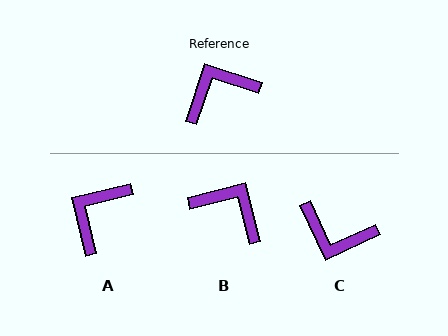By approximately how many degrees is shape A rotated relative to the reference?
Approximately 32 degrees counter-clockwise.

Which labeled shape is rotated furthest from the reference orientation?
C, about 133 degrees away.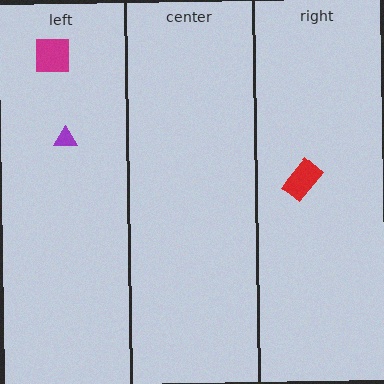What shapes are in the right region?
The red rectangle.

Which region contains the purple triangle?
The left region.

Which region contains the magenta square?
The left region.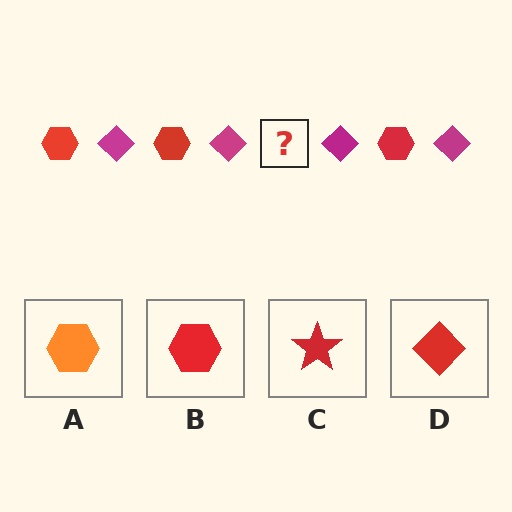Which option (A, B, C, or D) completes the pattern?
B.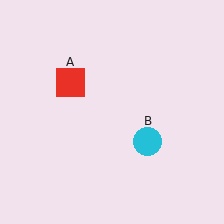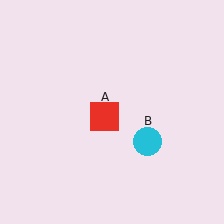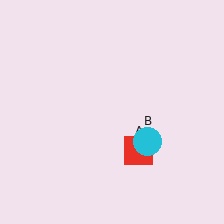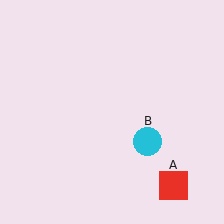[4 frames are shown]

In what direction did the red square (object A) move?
The red square (object A) moved down and to the right.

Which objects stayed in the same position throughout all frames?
Cyan circle (object B) remained stationary.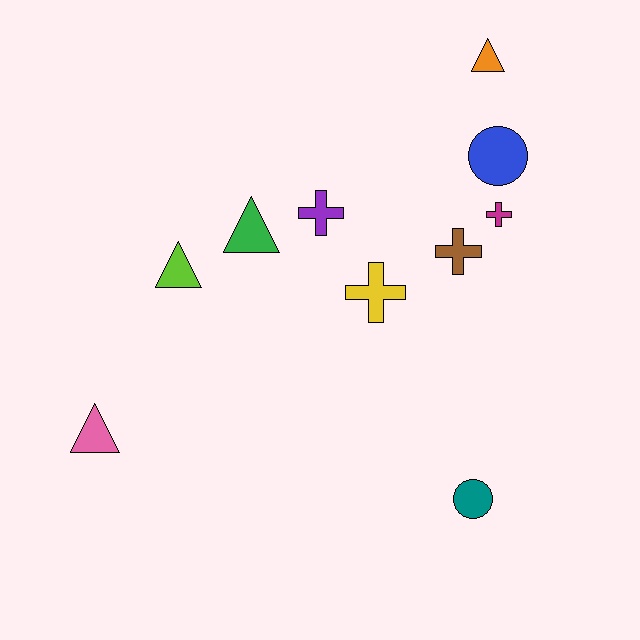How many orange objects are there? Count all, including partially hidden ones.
There is 1 orange object.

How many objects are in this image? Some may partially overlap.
There are 10 objects.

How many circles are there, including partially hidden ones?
There are 2 circles.